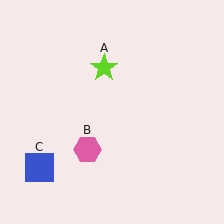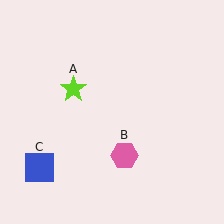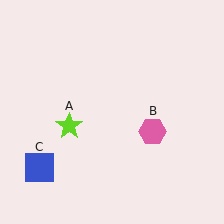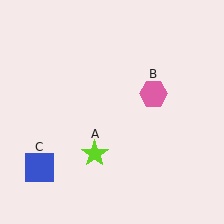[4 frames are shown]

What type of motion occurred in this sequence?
The lime star (object A), pink hexagon (object B) rotated counterclockwise around the center of the scene.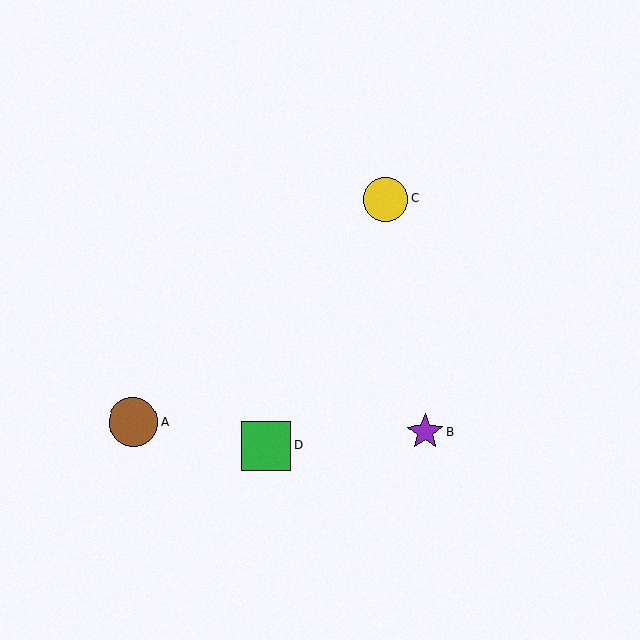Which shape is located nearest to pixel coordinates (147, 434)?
The brown circle (labeled A) at (133, 422) is nearest to that location.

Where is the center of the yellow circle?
The center of the yellow circle is at (386, 199).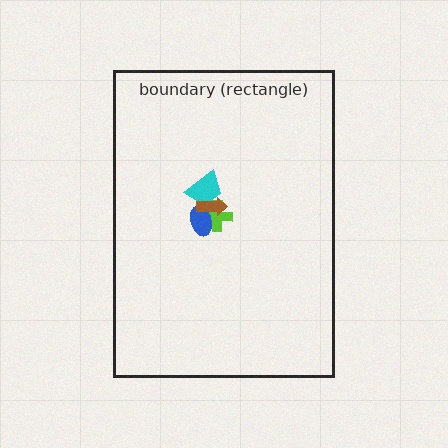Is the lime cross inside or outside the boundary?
Inside.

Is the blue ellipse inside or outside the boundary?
Inside.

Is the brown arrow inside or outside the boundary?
Inside.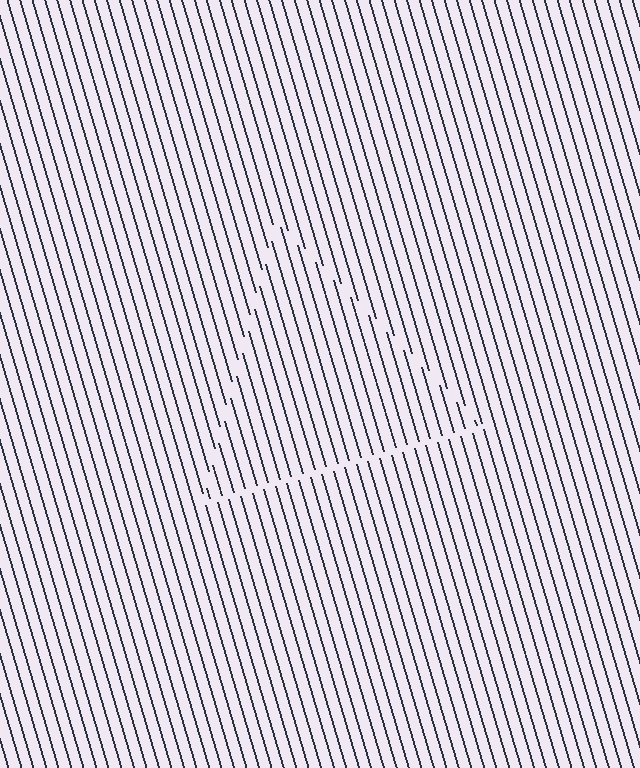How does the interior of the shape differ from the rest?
The interior of the shape contains the same grating, shifted by half a period — the contour is defined by the phase discontinuity where line-ends from the inner and outer gratings abut.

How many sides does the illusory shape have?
3 sides — the line-ends trace a triangle.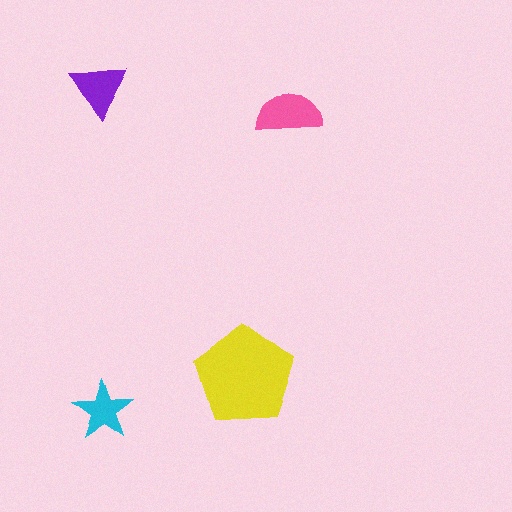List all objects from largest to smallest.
The yellow pentagon, the pink semicircle, the purple triangle, the cyan star.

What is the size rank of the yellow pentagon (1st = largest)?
1st.